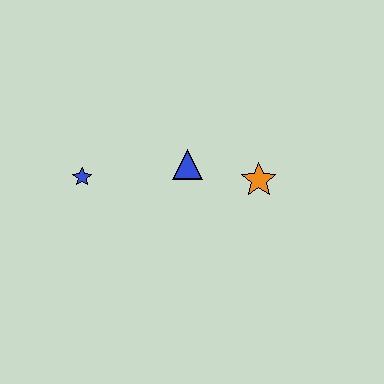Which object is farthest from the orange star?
The blue star is farthest from the orange star.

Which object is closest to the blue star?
The blue triangle is closest to the blue star.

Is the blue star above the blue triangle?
No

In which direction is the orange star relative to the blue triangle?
The orange star is to the right of the blue triangle.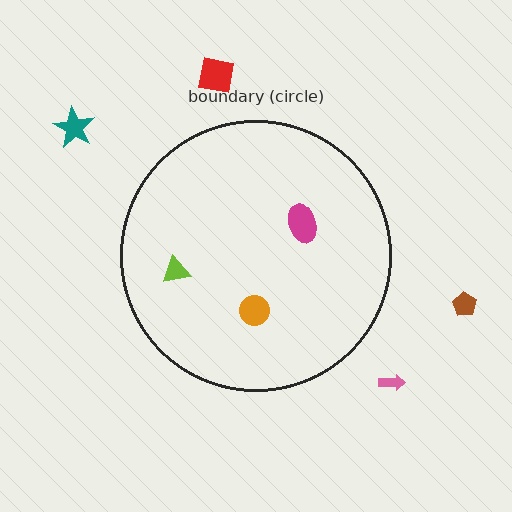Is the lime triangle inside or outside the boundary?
Inside.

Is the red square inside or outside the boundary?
Outside.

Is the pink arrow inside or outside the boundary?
Outside.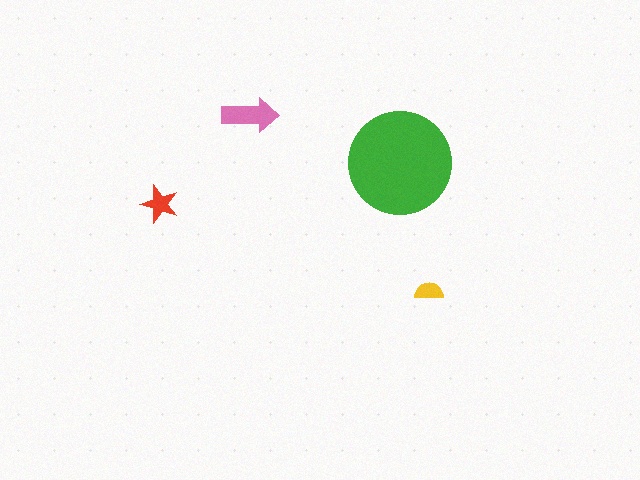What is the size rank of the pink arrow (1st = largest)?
2nd.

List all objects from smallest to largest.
The yellow semicircle, the red star, the pink arrow, the green circle.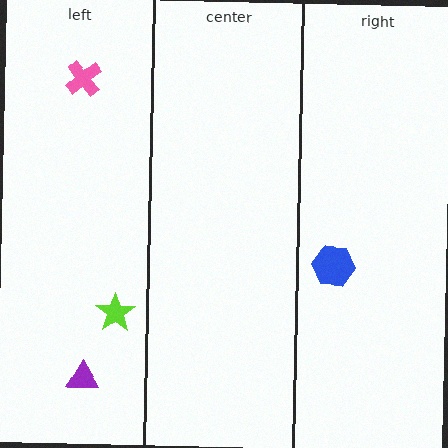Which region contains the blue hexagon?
The right region.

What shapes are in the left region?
The pink cross, the purple triangle, the lime star.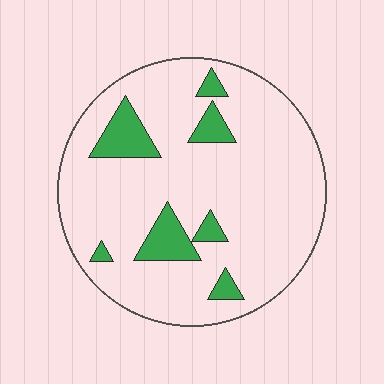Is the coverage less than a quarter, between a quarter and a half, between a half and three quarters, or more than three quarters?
Less than a quarter.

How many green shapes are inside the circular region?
7.